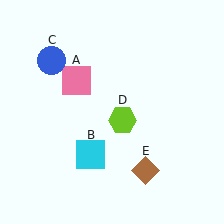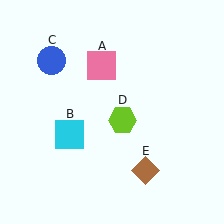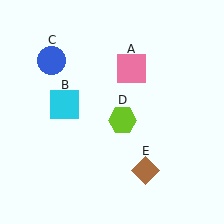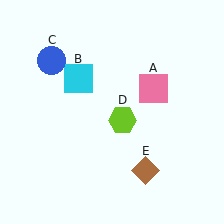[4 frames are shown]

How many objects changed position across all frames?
2 objects changed position: pink square (object A), cyan square (object B).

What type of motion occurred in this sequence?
The pink square (object A), cyan square (object B) rotated clockwise around the center of the scene.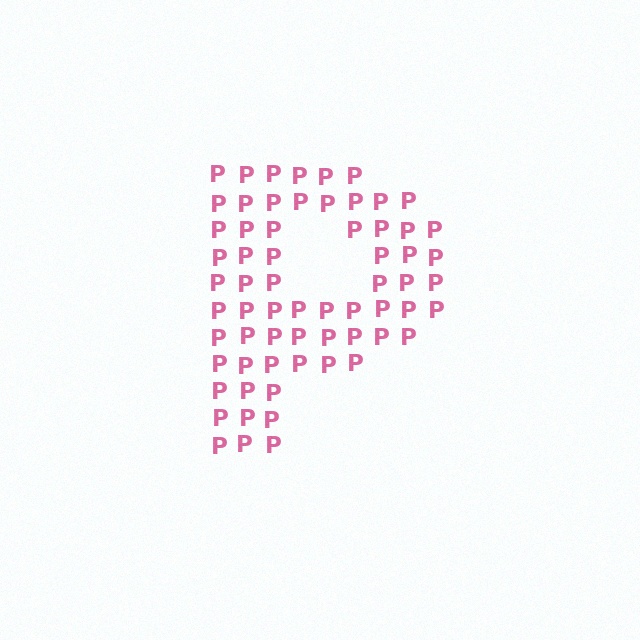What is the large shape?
The large shape is the letter P.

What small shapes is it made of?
It is made of small letter P's.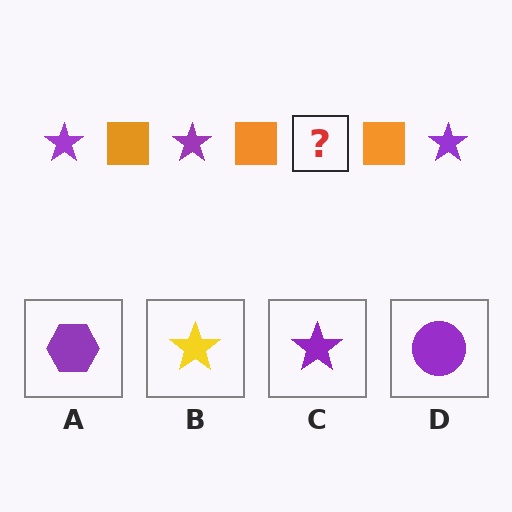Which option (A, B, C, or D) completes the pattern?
C.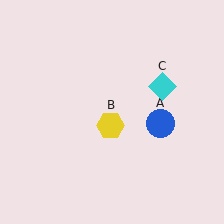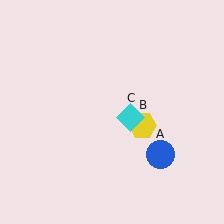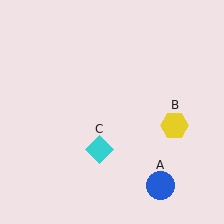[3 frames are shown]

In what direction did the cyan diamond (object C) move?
The cyan diamond (object C) moved down and to the left.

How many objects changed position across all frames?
3 objects changed position: blue circle (object A), yellow hexagon (object B), cyan diamond (object C).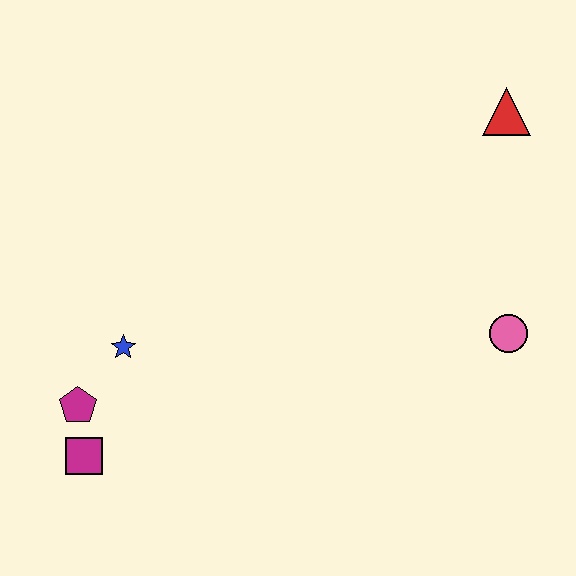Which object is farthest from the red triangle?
The magenta square is farthest from the red triangle.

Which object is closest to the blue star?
The magenta pentagon is closest to the blue star.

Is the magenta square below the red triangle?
Yes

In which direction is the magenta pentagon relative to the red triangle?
The magenta pentagon is to the left of the red triangle.